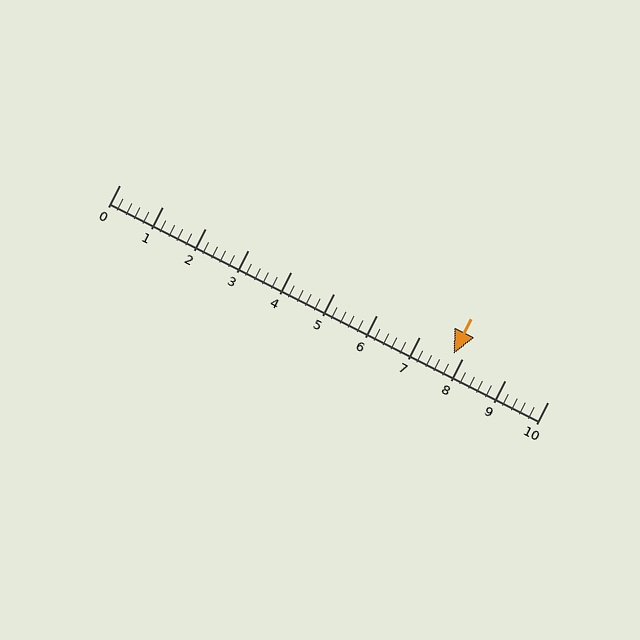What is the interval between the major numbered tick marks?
The major tick marks are spaced 1 units apart.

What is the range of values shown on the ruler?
The ruler shows values from 0 to 10.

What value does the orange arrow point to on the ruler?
The orange arrow points to approximately 7.8.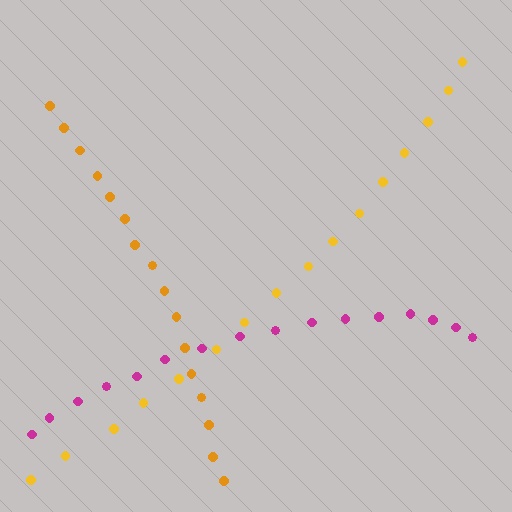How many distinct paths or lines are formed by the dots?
There are 3 distinct paths.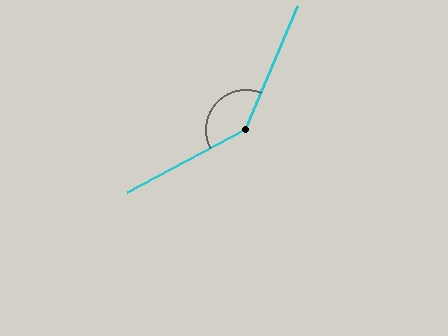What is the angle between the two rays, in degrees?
Approximately 141 degrees.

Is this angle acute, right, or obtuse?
It is obtuse.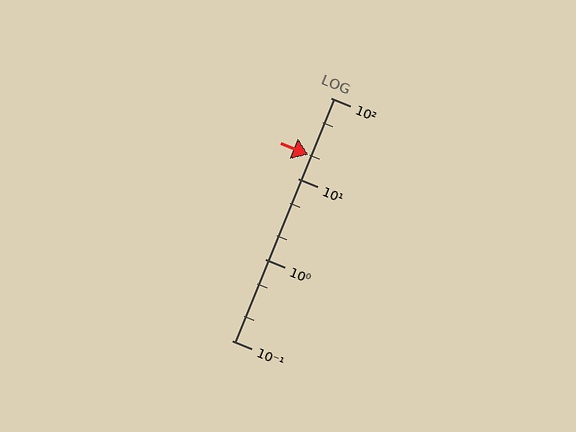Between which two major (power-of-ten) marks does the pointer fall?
The pointer is between 10 and 100.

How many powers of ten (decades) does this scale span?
The scale spans 3 decades, from 0.1 to 100.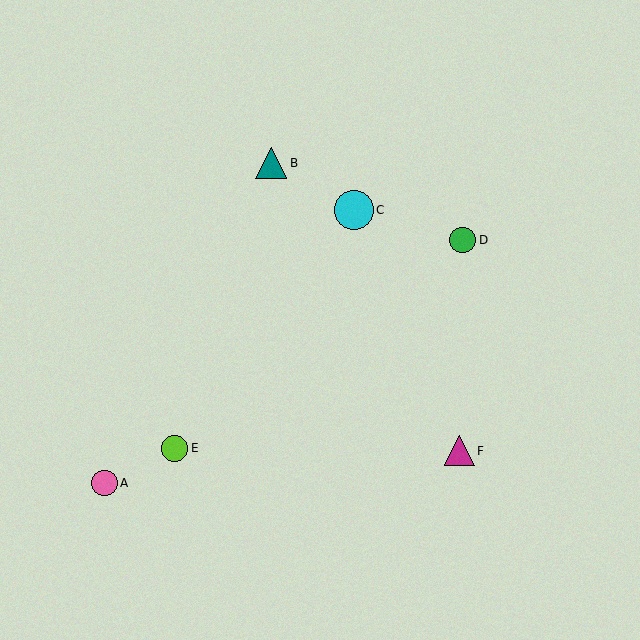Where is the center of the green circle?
The center of the green circle is at (463, 240).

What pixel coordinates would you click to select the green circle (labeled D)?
Click at (463, 240) to select the green circle D.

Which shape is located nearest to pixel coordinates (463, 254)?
The green circle (labeled D) at (463, 240) is nearest to that location.